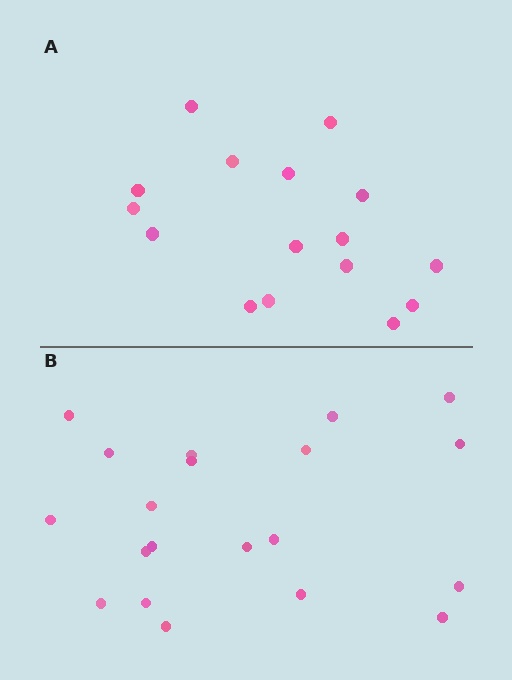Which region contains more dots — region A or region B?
Region B (the bottom region) has more dots.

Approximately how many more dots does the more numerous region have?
Region B has about 4 more dots than region A.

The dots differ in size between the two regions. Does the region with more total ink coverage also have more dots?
No. Region A has more total ink coverage because its dots are larger, but region B actually contains more individual dots. Total area can be misleading — the number of items is what matters here.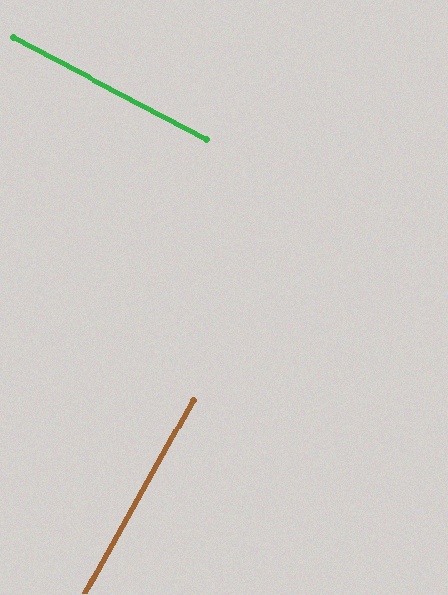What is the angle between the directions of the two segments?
Approximately 89 degrees.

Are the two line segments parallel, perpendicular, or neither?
Perpendicular — they meet at approximately 89°.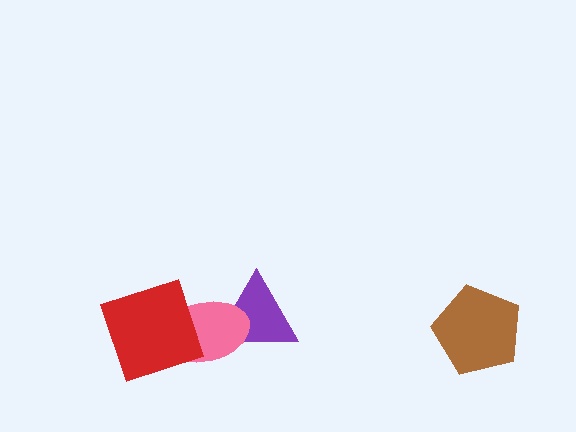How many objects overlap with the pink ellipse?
2 objects overlap with the pink ellipse.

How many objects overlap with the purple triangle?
1 object overlaps with the purple triangle.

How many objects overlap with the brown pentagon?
0 objects overlap with the brown pentagon.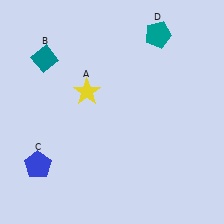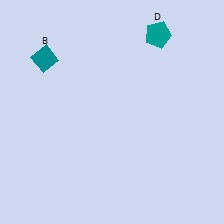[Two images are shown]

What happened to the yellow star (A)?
The yellow star (A) was removed in Image 2. It was in the top-left area of Image 1.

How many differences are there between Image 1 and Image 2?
There are 2 differences between the two images.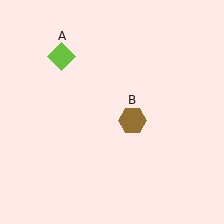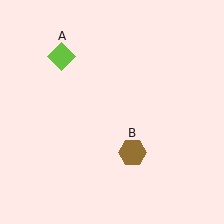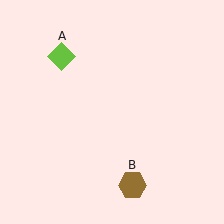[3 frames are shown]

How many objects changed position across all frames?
1 object changed position: brown hexagon (object B).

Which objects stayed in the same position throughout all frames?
Lime diamond (object A) remained stationary.